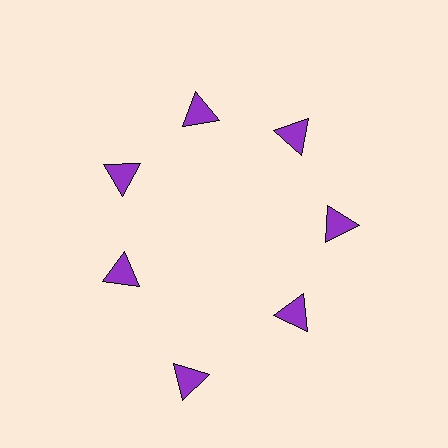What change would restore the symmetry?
The symmetry would be restored by moving it inward, back onto the ring so that all 7 triangles sit at equal angles and equal distance from the center.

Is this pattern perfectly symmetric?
No. The 7 purple triangles are arranged in a ring, but one element near the 6 o'clock position is pushed outward from the center, breaking the 7-fold rotational symmetry.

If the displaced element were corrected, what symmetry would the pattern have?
It would have 7-fold rotational symmetry — the pattern would map onto itself every 51 degrees.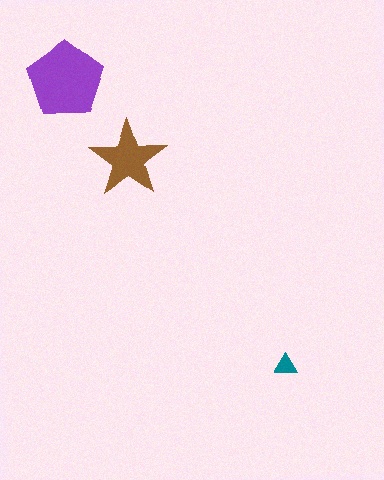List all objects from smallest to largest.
The teal triangle, the brown star, the purple pentagon.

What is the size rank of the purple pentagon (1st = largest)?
1st.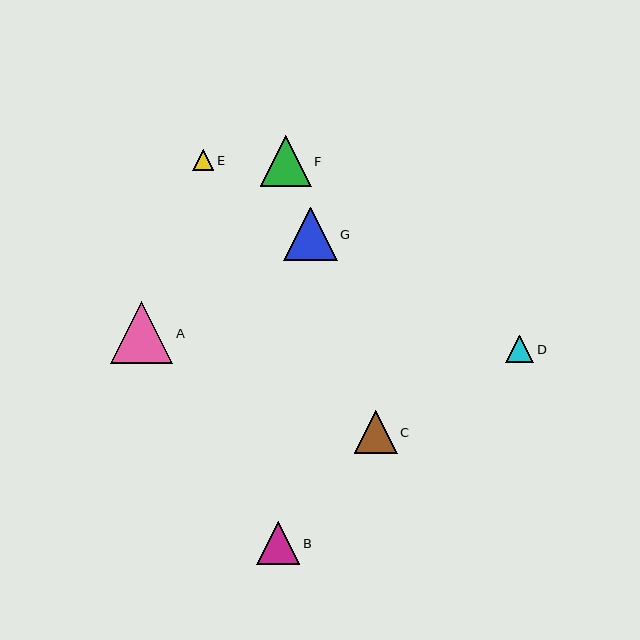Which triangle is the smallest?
Triangle E is the smallest with a size of approximately 21 pixels.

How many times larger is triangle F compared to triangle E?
Triangle F is approximately 2.5 times the size of triangle E.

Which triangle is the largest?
Triangle A is the largest with a size of approximately 62 pixels.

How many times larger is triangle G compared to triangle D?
Triangle G is approximately 1.9 times the size of triangle D.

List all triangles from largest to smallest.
From largest to smallest: A, G, F, B, C, D, E.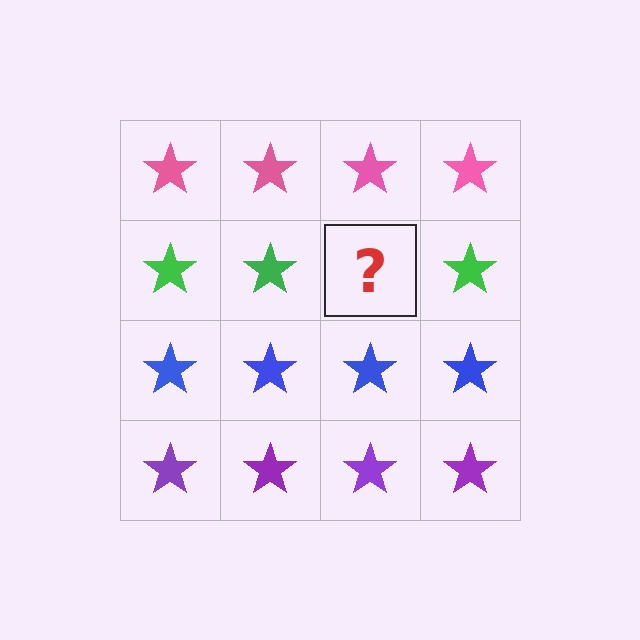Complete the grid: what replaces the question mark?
The question mark should be replaced with a green star.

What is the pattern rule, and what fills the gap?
The rule is that each row has a consistent color. The gap should be filled with a green star.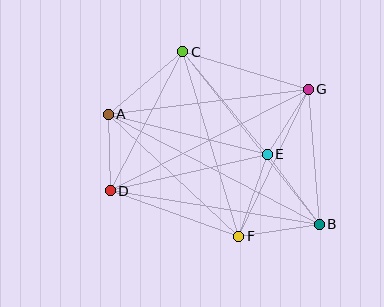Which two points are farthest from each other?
Points A and B are farthest from each other.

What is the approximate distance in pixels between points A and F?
The distance between A and F is approximately 179 pixels.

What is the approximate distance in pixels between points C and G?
The distance between C and G is approximately 131 pixels.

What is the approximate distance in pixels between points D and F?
The distance between D and F is approximately 136 pixels.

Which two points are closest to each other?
Points A and D are closest to each other.